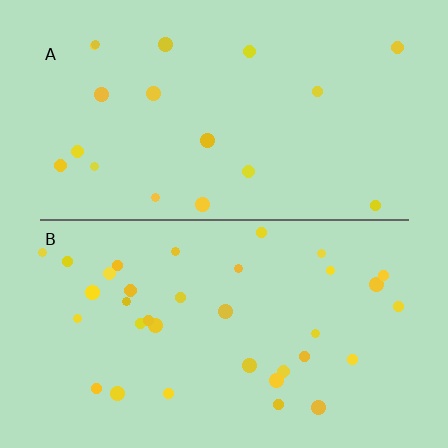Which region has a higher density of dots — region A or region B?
B (the bottom).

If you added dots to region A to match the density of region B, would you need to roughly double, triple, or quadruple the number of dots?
Approximately double.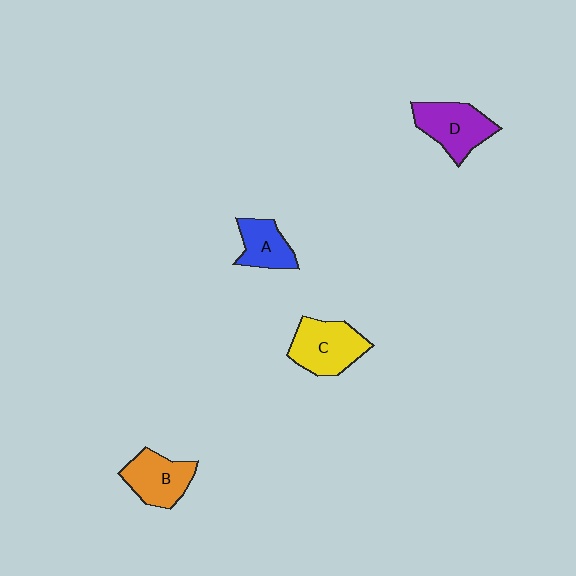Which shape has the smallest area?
Shape A (blue).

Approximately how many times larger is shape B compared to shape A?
Approximately 1.3 times.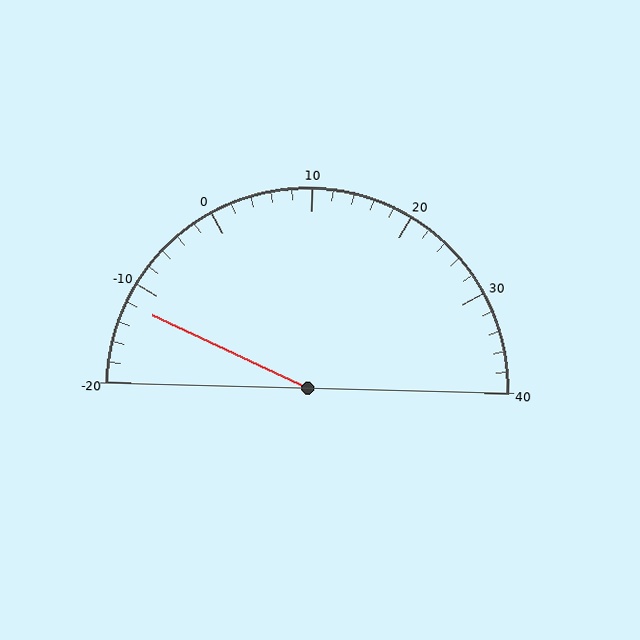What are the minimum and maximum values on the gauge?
The gauge ranges from -20 to 40.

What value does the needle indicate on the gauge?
The needle indicates approximately -12.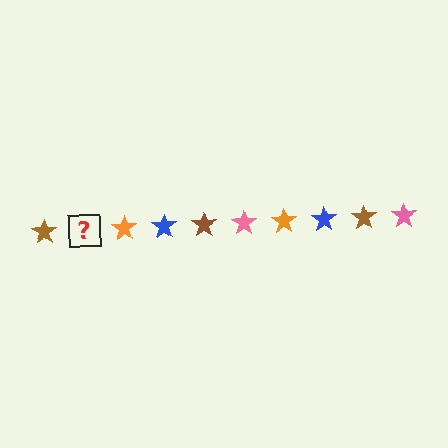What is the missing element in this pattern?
The missing element is a pink star.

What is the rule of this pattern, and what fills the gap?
The rule is that the pattern cycles through brown, pink, orange, blue stars. The gap should be filled with a pink star.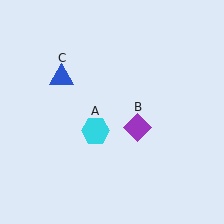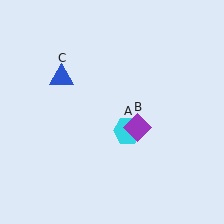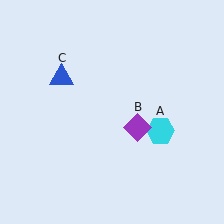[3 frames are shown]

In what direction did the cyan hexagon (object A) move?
The cyan hexagon (object A) moved right.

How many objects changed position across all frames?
1 object changed position: cyan hexagon (object A).